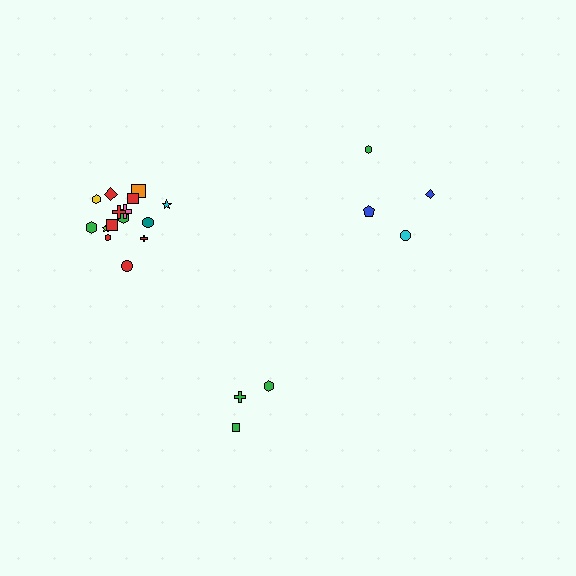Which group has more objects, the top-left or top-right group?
The top-left group.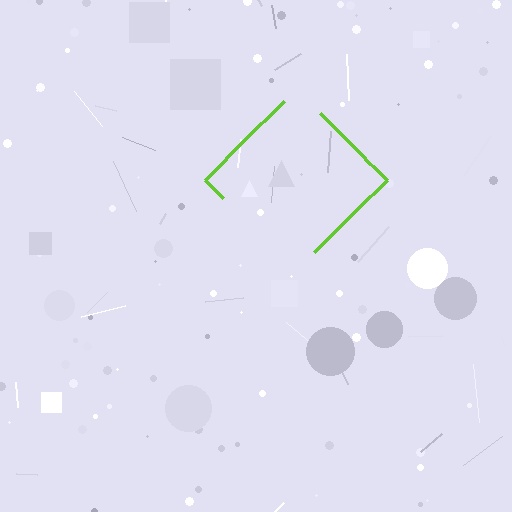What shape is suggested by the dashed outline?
The dashed outline suggests a diamond.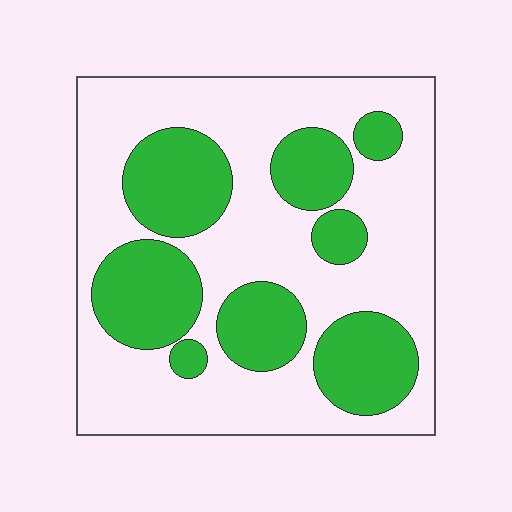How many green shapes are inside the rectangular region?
8.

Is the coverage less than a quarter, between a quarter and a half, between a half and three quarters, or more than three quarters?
Between a quarter and a half.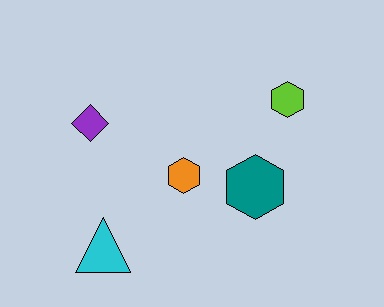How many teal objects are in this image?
There is 1 teal object.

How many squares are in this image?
There are no squares.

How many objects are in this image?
There are 5 objects.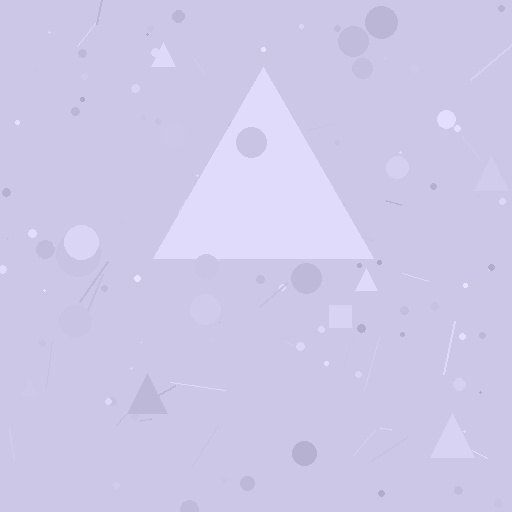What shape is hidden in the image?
A triangle is hidden in the image.